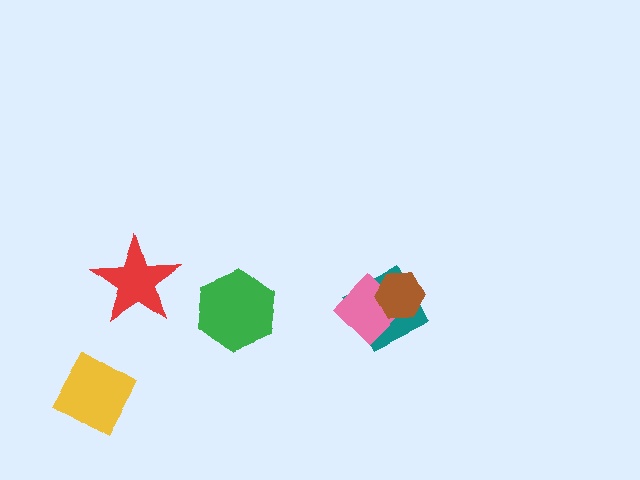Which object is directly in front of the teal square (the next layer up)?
The pink diamond is directly in front of the teal square.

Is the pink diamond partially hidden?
Yes, it is partially covered by another shape.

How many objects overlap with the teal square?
2 objects overlap with the teal square.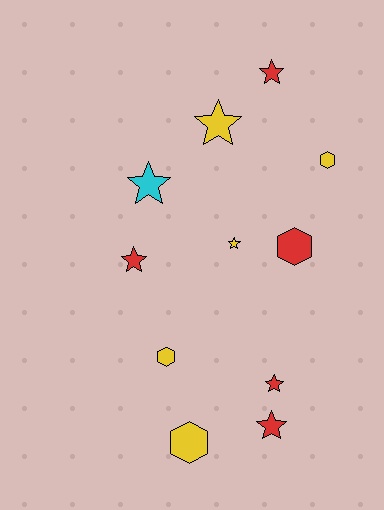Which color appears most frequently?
Red, with 5 objects.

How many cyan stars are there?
There is 1 cyan star.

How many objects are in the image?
There are 11 objects.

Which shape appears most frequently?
Star, with 7 objects.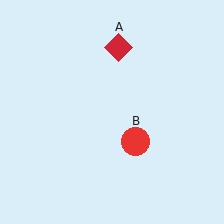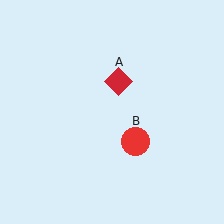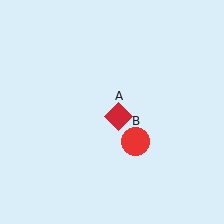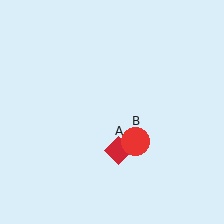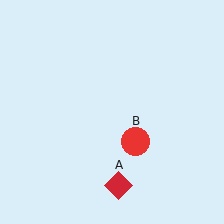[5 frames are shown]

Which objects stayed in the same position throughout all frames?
Red circle (object B) remained stationary.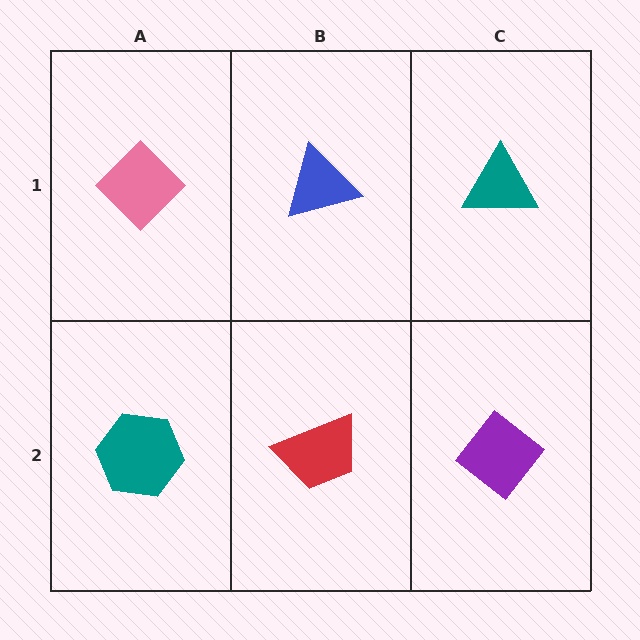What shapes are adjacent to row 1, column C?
A purple diamond (row 2, column C), a blue triangle (row 1, column B).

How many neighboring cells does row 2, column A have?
2.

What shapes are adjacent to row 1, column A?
A teal hexagon (row 2, column A), a blue triangle (row 1, column B).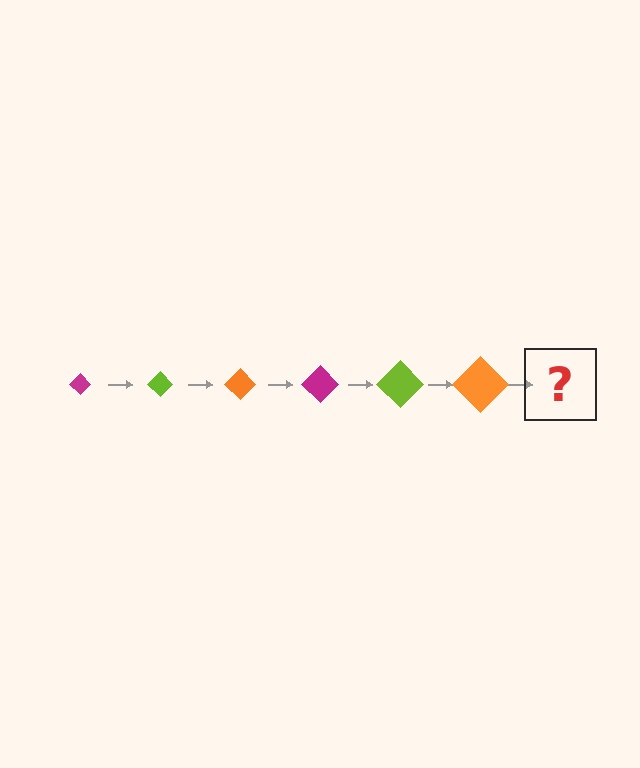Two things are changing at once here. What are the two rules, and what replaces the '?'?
The two rules are that the diamond grows larger each step and the color cycles through magenta, lime, and orange. The '?' should be a magenta diamond, larger than the previous one.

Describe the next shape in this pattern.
It should be a magenta diamond, larger than the previous one.